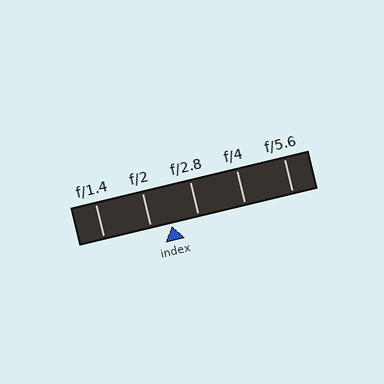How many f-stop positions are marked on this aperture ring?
There are 5 f-stop positions marked.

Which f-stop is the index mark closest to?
The index mark is closest to f/2.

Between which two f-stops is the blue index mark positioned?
The index mark is between f/2 and f/2.8.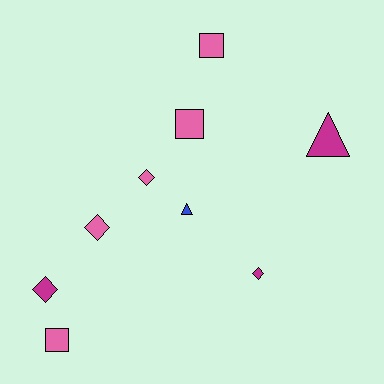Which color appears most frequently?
Pink, with 5 objects.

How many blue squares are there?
There are no blue squares.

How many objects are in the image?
There are 9 objects.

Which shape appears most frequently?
Diamond, with 4 objects.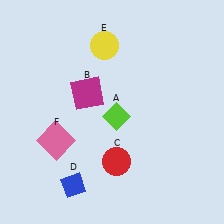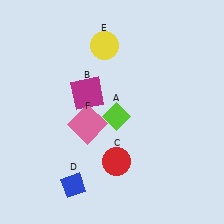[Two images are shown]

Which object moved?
The pink square (F) moved right.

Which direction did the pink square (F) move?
The pink square (F) moved right.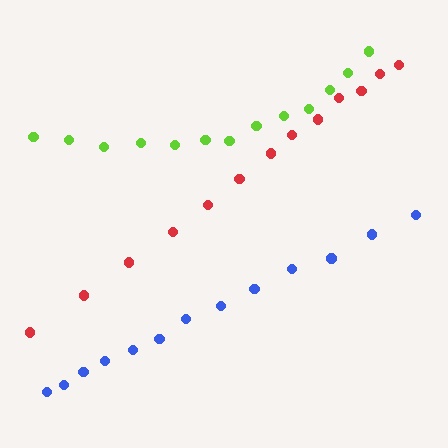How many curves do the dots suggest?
There are 3 distinct paths.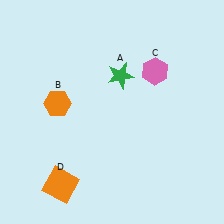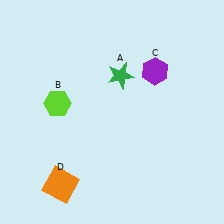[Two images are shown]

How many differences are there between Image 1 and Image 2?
There are 2 differences between the two images.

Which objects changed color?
B changed from orange to lime. C changed from pink to purple.